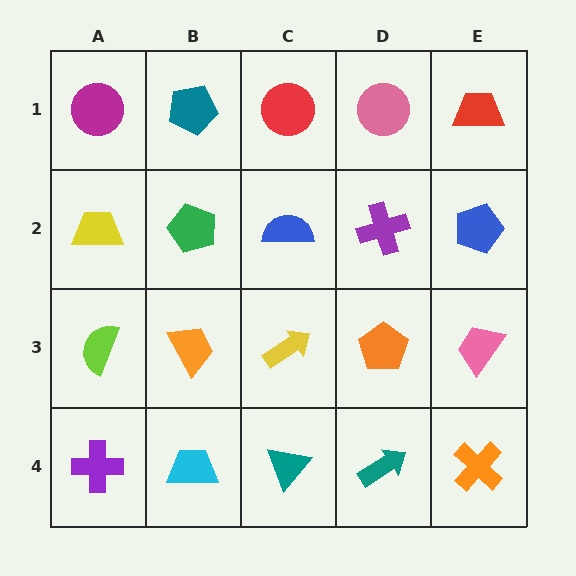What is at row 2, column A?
A yellow trapezoid.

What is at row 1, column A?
A magenta circle.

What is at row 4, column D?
A teal arrow.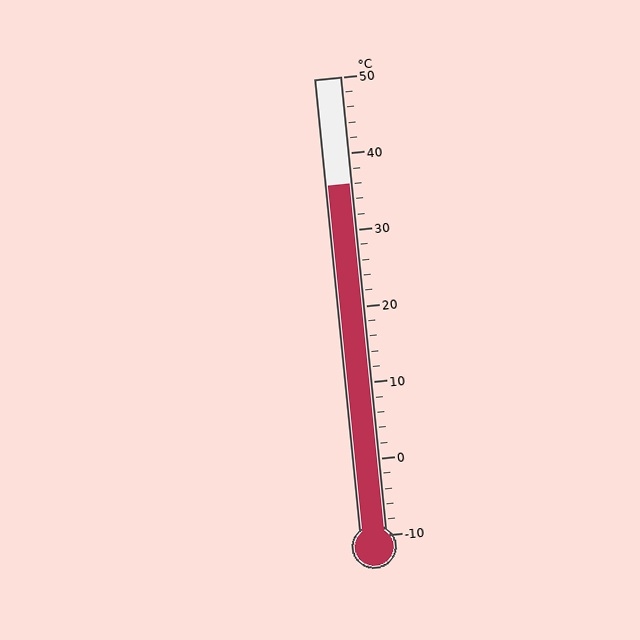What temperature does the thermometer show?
The thermometer shows approximately 36°C.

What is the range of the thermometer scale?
The thermometer scale ranges from -10°C to 50°C.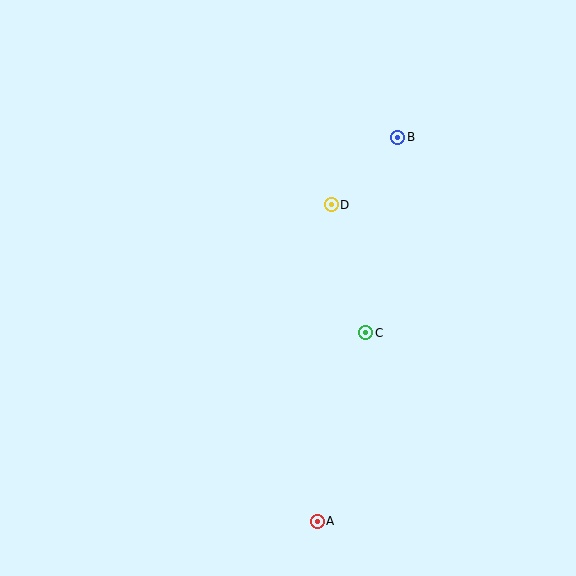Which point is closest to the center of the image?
Point C at (366, 333) is closest to the center.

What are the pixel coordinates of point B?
Point B is at (398, 137).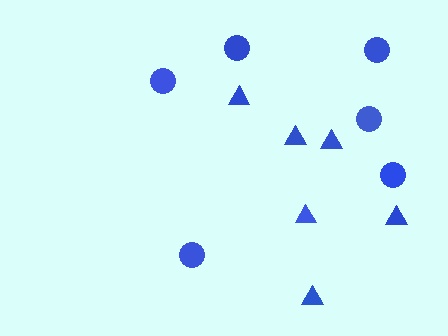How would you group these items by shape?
There are 2 groups: one group of triangles (6) and one group of circles (6).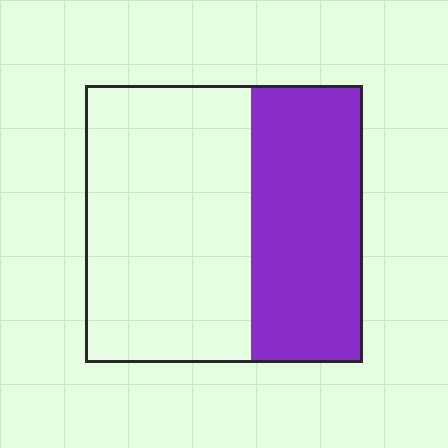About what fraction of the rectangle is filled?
About two fifths (2/5).